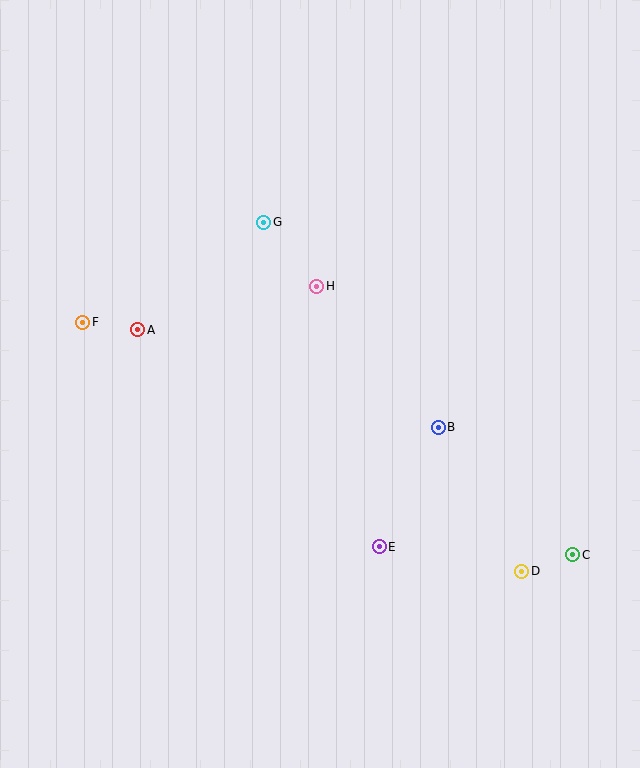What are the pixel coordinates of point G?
Point G is at (264, 222).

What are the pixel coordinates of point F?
Point F is at (83, 322).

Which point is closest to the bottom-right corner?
Point C is closest to the bottom-right corner.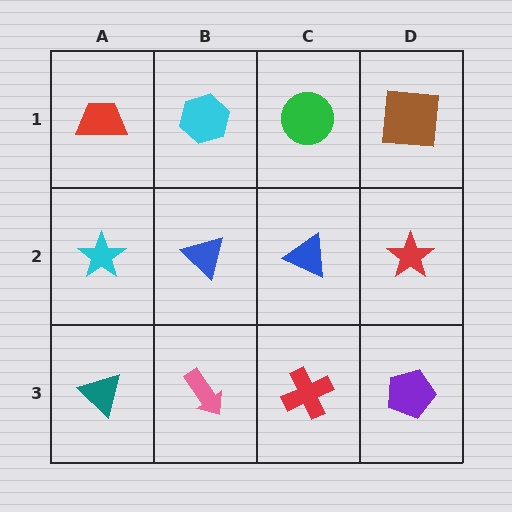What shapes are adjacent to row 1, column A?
A cyan star (row 2, column A), a cyan hexagon (row 1, column B).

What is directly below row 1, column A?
A cyan star.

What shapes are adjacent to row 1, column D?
A red star (row 2, column D), a green circle (row 1, column C).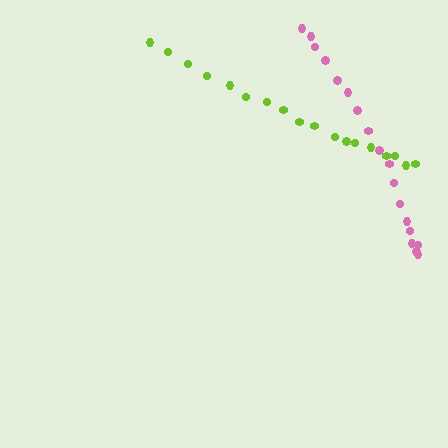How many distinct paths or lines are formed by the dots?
There are 2 distinct paths.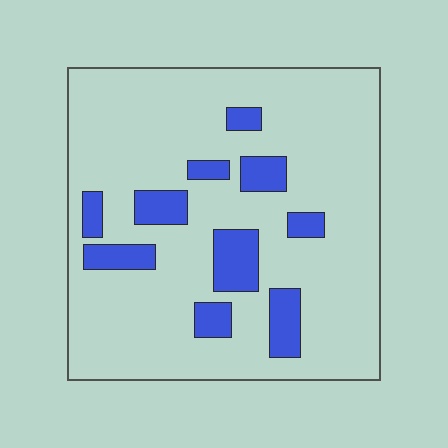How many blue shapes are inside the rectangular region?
10.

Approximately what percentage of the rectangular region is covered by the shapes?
Approximately 15%.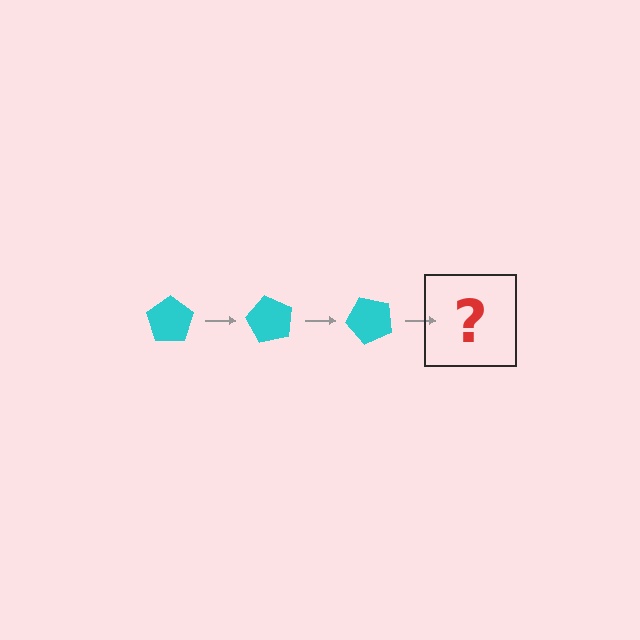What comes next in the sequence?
The next element should be a cyan pentagon rotated 180 degrees.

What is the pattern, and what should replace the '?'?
The pattern is that the pentagon rotates 60 degrees each step. The '?' should be a cyan pentagon rotated 180 degrees.